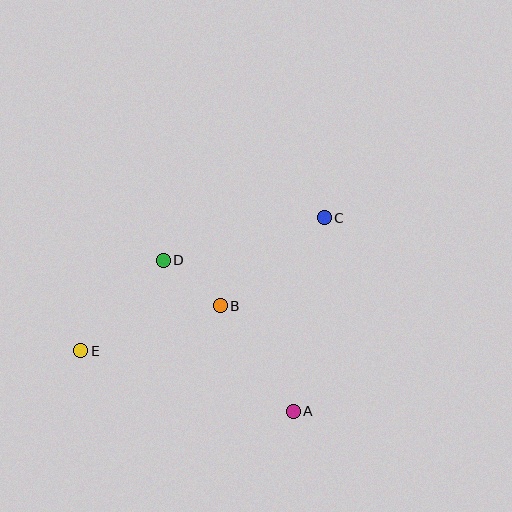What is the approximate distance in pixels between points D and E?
The distance between D and E is approximately 123 pixels.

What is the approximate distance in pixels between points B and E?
The distance between B and E is approximately 147 pixels.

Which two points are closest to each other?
Points B and D are closest to each other.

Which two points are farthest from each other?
Points C and E are farthest from each other.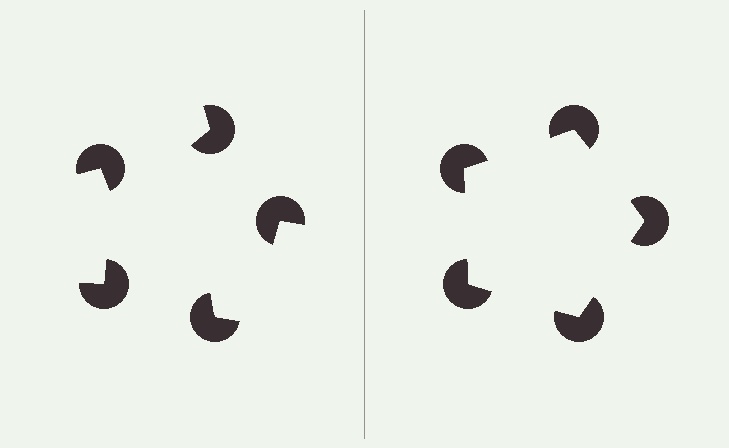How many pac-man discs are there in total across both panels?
10 — 5 on each side.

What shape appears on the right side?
An illusory pentagon.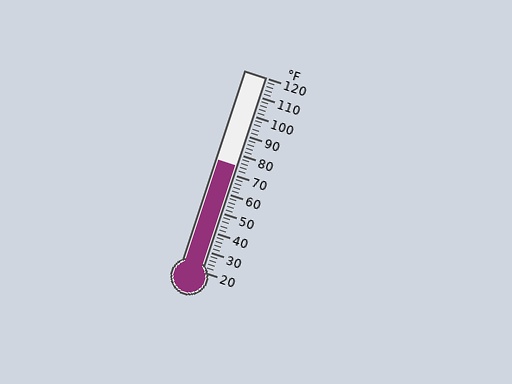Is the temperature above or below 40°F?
The temperature is above 40°F.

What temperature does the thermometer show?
The thermometer shows approximately 74°F.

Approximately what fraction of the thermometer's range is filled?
The thermometer is filled to approximately 55% of its range.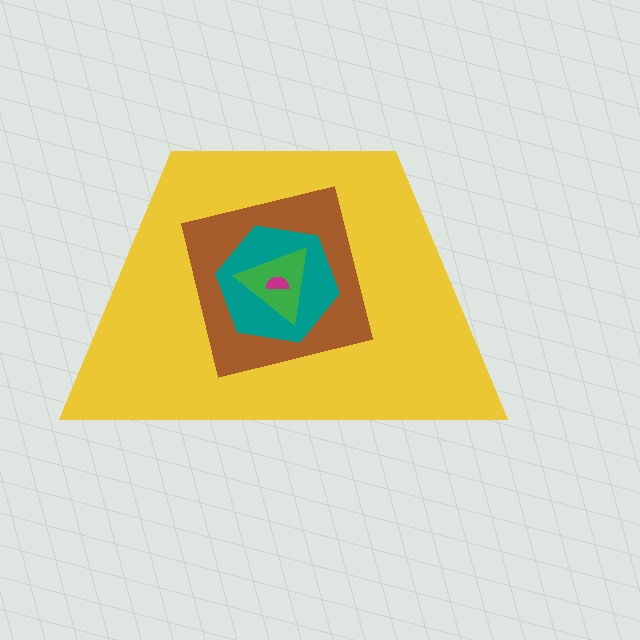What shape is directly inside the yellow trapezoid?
The brown square.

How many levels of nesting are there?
5.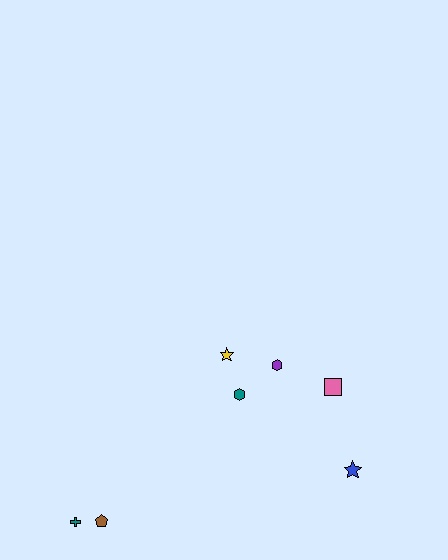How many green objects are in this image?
There are no green objects.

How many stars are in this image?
There are 2 stars.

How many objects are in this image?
There are 7 objects.